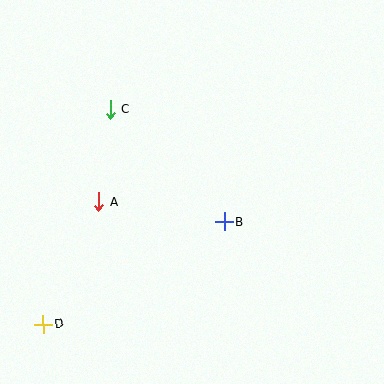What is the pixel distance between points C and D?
The distance between C and D is 225 pixels.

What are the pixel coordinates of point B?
Point B is at (224, 222).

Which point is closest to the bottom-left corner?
Point D is closest to the bottom-left corner.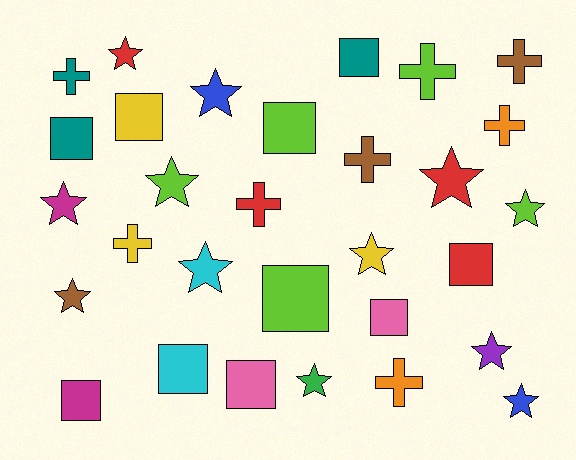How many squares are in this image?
There are 10 squares.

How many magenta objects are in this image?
There are 2 magenta objects.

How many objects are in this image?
There are 30 objects.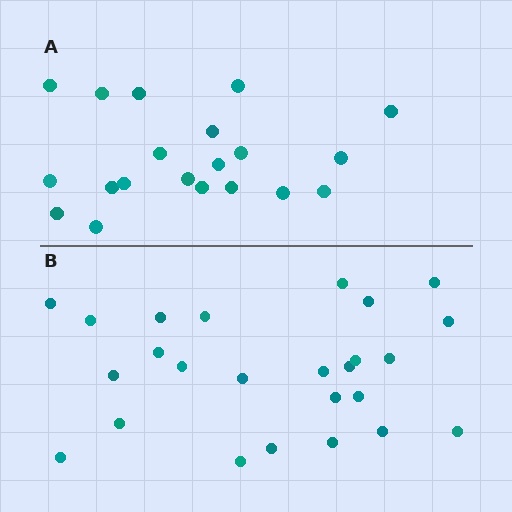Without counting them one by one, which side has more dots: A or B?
Region B (the bottom region) has more dots.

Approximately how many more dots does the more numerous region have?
Region B has about 5 more dots than region A.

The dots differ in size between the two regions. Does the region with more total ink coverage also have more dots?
No. Region A has more total ink coverage because its dots are larger, but region B actually contains more individual dots. Total area can be misleading — the number of items is what matters here.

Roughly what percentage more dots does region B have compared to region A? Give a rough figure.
About 25% more.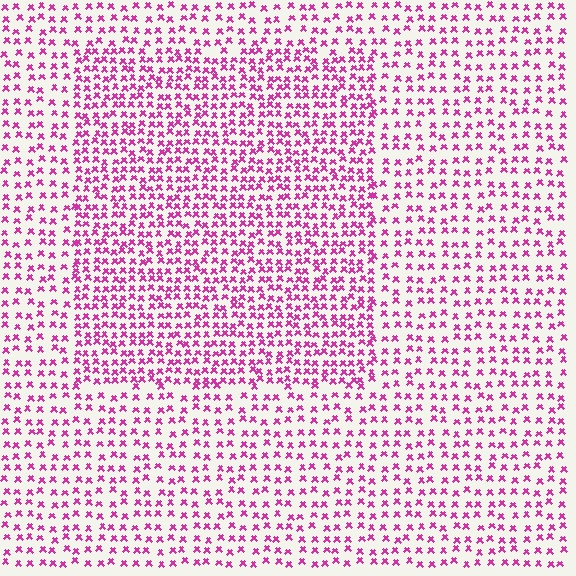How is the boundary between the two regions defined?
The boundary is defined by a change in element density (approximately 1.7x ratio). All elements are the same color, size, and shape.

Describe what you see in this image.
The image contains small magenta elements arranged at two different densities. A rectangle-shaped region is visible where the elements are more densely packed than the surrounding area.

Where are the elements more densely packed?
The elements are more densely packed inside the rectangle boundary.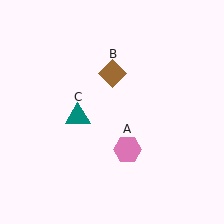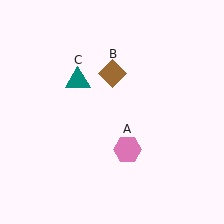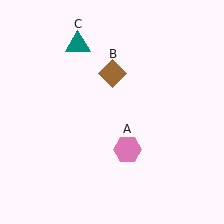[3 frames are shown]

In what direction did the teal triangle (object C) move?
The teal triangle (object C) moved up.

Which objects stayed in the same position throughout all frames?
Pink hexagon (object A) and brown diamond (object B) remained stationary.